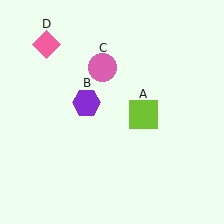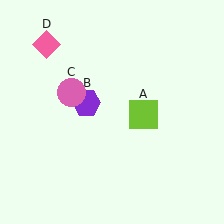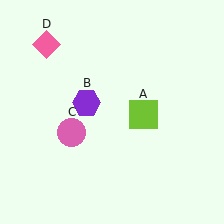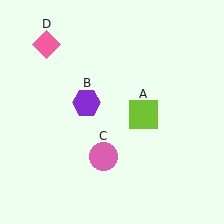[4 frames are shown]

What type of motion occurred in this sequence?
The pink circle (object C) rotated counterclockwise around the center of the scene.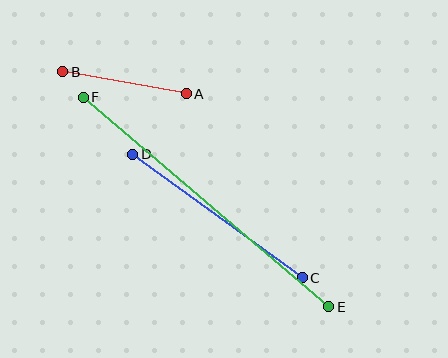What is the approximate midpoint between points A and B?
The midpoint is at approximately (124, 83) pixels.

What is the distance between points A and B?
The distance is approximately 125 pixels.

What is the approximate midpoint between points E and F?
The midpoint is at approximately (206, 202) pixels.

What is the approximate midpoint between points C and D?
The midpoint is at approximately (218, 216) pixels.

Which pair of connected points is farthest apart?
Points E and F are farthest apart.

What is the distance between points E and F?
The distance is approximately 323 pixels.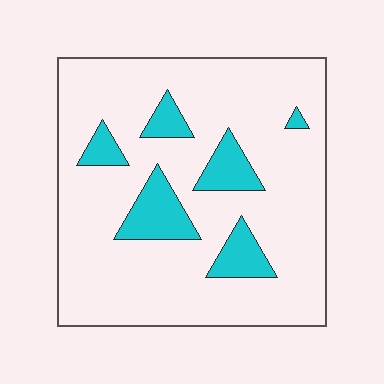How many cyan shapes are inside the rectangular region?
6.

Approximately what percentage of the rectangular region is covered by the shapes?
Approximately 15%.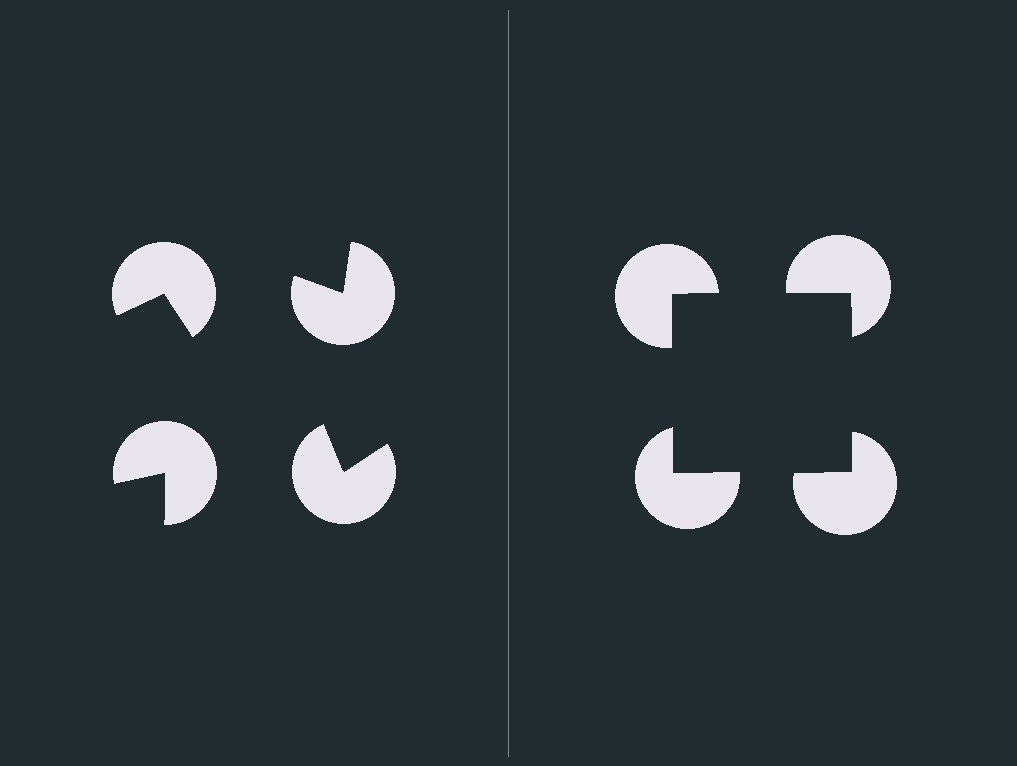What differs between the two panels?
The pac-man discs are positioned identically on both sides; only the wedge orientations differ. On the right they align to a square; on the left they are misaligned.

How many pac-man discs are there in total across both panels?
8 — 4 on each side.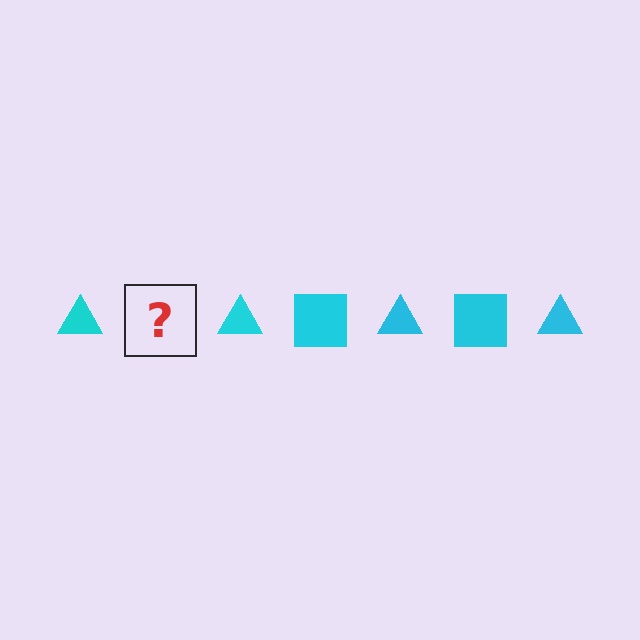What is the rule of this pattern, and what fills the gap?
The rule is that the pattern cycles through triangle, square shapes in cyan. The gap should be filled with a cyan square.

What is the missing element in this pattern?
The missing element is a cyan square.